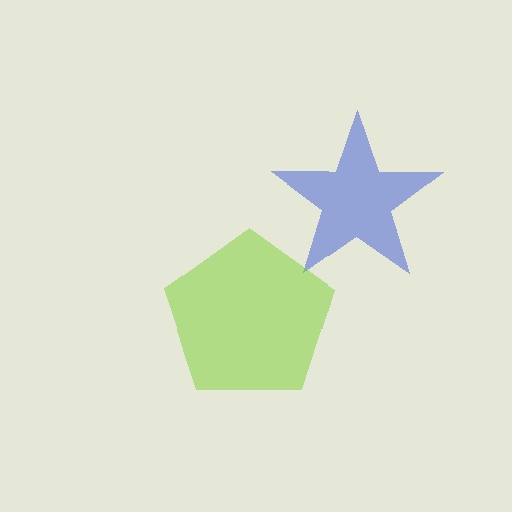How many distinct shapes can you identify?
There are 2 distinct shapes: a blue star, a lime pentagon.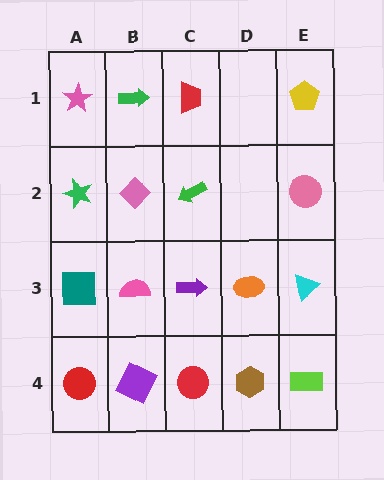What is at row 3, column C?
A purple arrow.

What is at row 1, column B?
A green arrow.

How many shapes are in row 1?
4 shapes.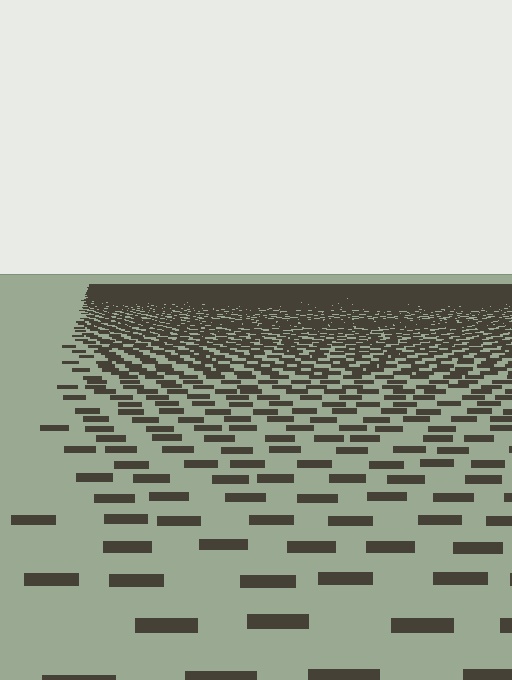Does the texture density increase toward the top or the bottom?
Density increases toward the top.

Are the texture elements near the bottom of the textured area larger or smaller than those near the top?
Larger. Near the bottom, elements are closer to the viewer and appear at a bigger on-screen size.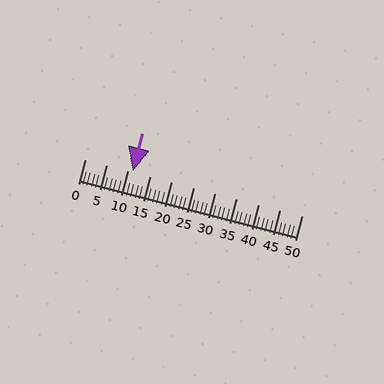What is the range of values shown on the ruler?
The ruler shows values from 0 to 50.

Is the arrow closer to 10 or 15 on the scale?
The arrow is closer to 10.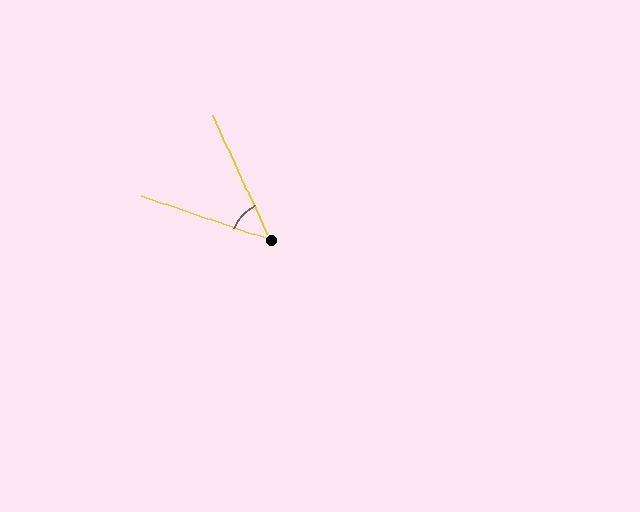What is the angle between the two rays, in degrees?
Approximately 46 degrees.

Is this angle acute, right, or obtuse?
It is acute.